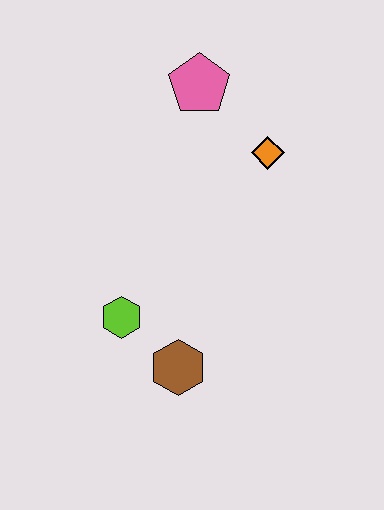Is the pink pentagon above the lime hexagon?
Yes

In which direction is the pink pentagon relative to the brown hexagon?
The pink pentagon is above the brown hexagon.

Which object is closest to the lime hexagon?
The brown hexagon is closest to the lime hexagon.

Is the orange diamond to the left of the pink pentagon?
No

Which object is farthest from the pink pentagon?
The brown hexagon is farthest from the pink pentagon.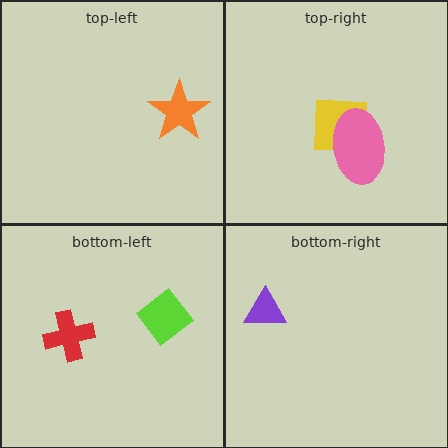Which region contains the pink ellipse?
The top-right region.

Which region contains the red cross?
The bottom-left region.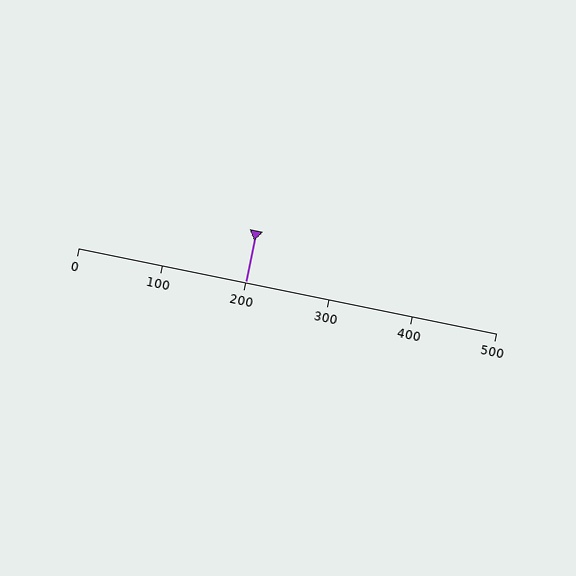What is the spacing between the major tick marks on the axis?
The major ticks are spaced 100 apart.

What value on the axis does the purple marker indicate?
The marker indicates approximately 200.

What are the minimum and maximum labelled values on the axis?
The axis runs from 0 to 500.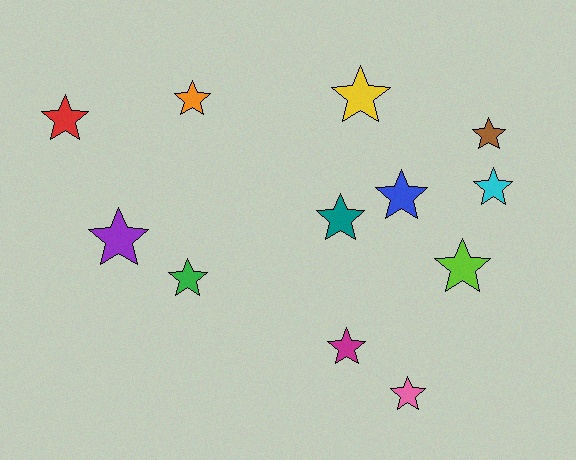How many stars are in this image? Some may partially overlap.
There are 12 stars.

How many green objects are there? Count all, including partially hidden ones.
There is 1 green object.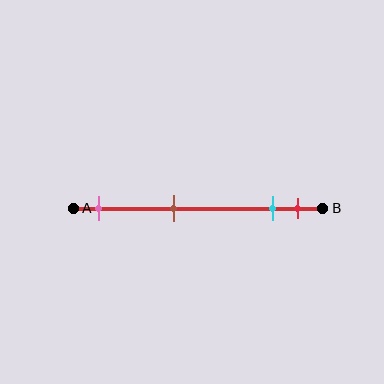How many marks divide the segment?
There are 4 marks dividing the segment.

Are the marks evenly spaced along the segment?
No, the marks are not evenly spaced.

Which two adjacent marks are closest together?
The cyan and red marks are the closest adjacent pair.